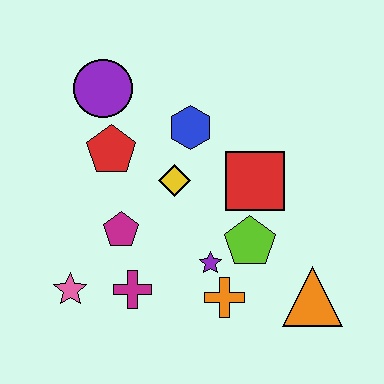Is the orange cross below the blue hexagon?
Yes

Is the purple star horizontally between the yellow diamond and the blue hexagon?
No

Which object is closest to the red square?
The lime pentagon is closest to the red square.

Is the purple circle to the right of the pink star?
Yes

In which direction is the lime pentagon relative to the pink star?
The lime pentagon is to the right of the pink star.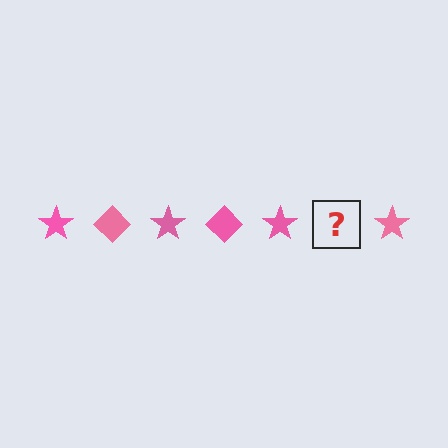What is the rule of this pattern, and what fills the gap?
The rule is that the pattern cycles through star, diamond shapes in pink. The gap should be filled with a pink diamond.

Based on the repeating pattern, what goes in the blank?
The blank should be a pink diamond.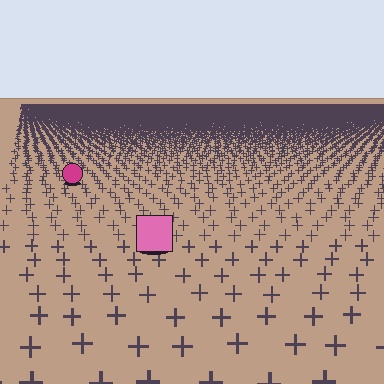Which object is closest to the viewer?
The pink square is closest. The texture marks near it are larger and more spread out.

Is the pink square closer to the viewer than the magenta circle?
Yes. The pink square is closer — you can tell from the texture gradient: the ground texture is coarser near it.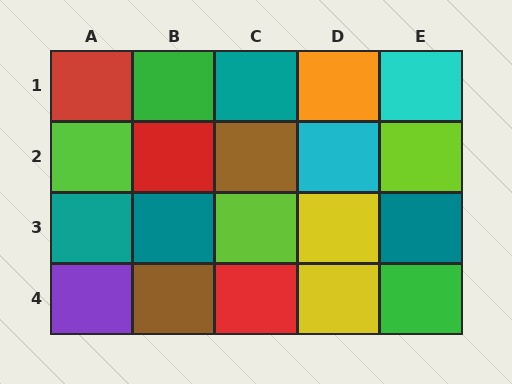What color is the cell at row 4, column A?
Purple.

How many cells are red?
3 cells are red.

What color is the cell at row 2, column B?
Red.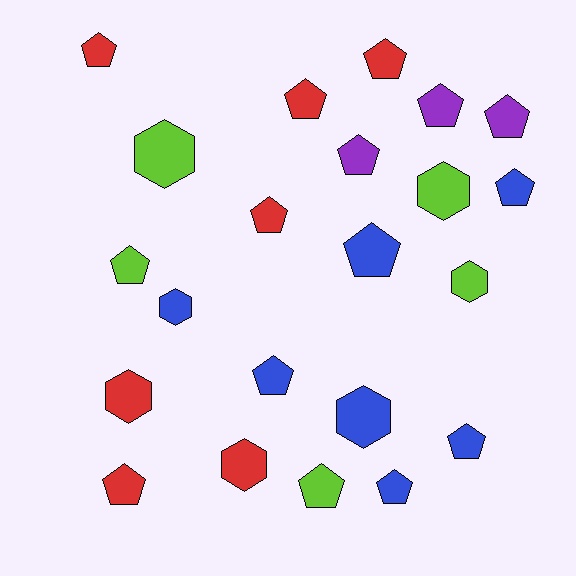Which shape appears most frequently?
Pentagon, with 15 objects.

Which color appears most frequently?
Blue, with 7 objects.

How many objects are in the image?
There are 22 objects.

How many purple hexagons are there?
There are no purple hexagons.